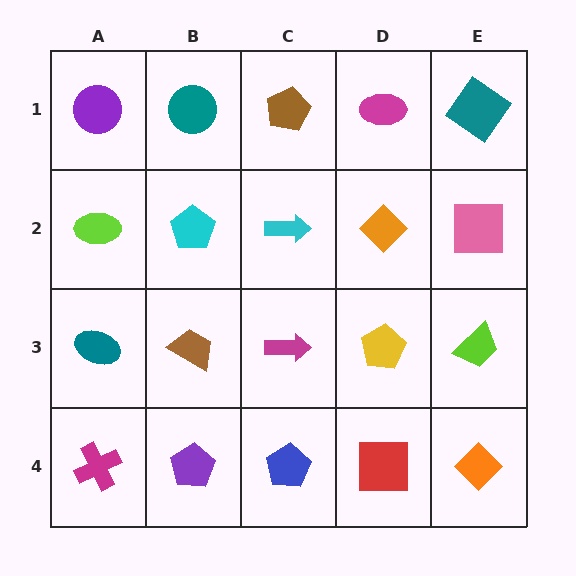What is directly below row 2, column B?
A brown trapezoid.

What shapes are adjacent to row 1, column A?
A lime ellipse (row 2, column A), a teal circle (row 1, column B).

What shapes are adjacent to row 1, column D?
An orange diamond (row 2, column D), a brown pentagon (row 1, column C), a teal diamond (row 1, column E).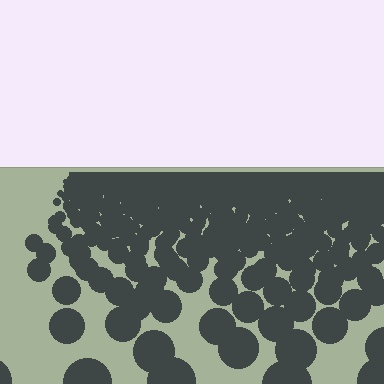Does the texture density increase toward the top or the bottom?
Density increases toward the top.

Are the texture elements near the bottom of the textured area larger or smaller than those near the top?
Larger. Near the bottom, elements are closer to the viewer and appear at a bigger on-screen size.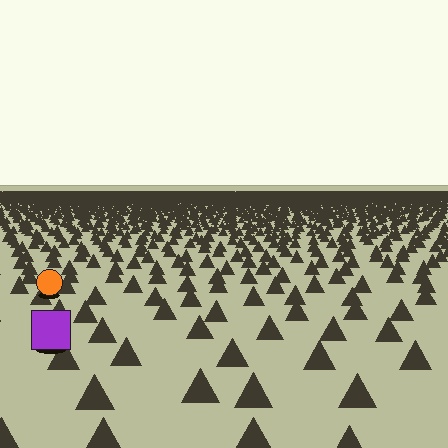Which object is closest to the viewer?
The purple square is closest. The texture marks near it are larger and more spread out.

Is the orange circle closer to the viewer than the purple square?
No. The purple square is closer — you can tell from the texture gradient: the ground texture is coarser near it.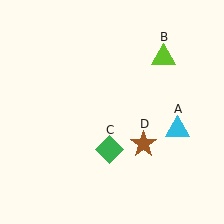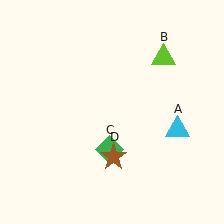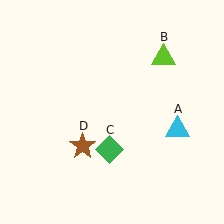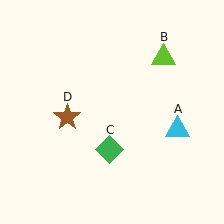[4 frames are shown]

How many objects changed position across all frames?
1 object changed position: brown star (object D).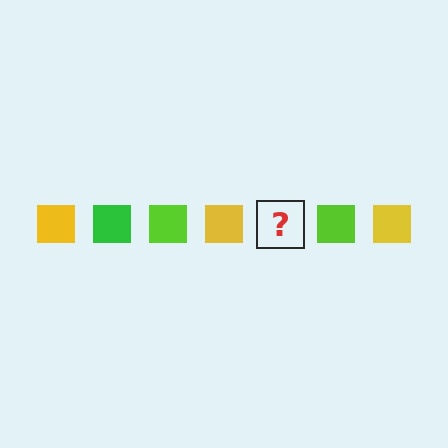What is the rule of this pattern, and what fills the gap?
The rule is that the pattern cycles through yellow, green, lime squares. The gap should be filled with a green square.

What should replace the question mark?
The question mark should be replaced with a green square.